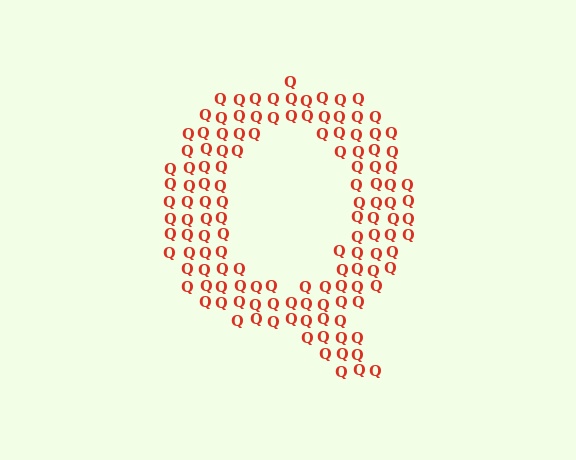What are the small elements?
The small elements are letter Q's.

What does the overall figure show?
The overall figure shows the letter Q.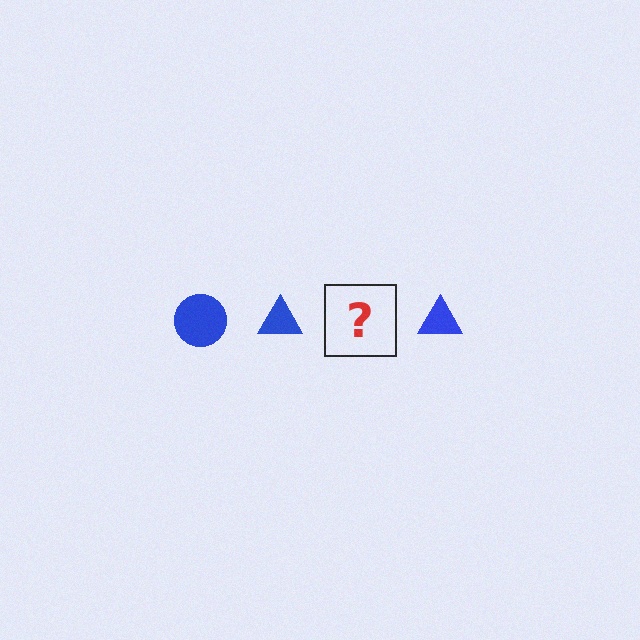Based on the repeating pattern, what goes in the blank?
The blank should be a blue circle.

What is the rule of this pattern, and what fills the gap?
The rule is that the pattern cycles through circle, triangle shapes in blue. The gap should be filled with a blue circle.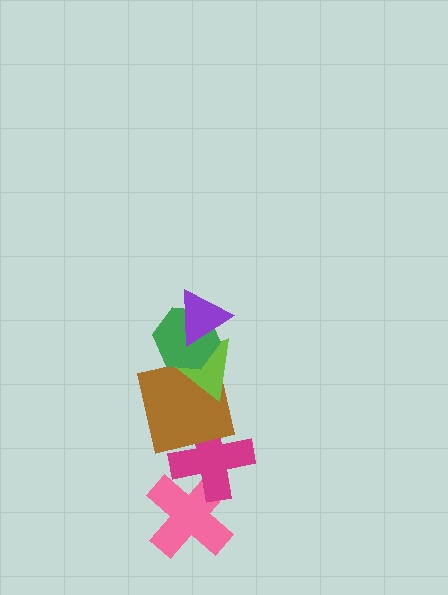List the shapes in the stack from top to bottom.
From top to bottom: the purple triangle, the green hexagon, the lime triangle, the brown square, the magenta cross, the pink cross.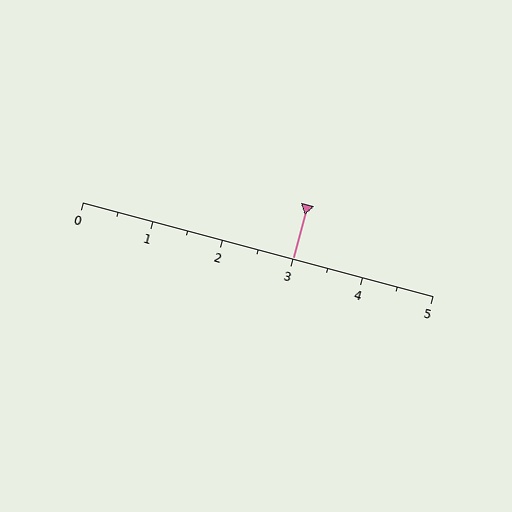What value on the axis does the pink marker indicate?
The marker indicates approximately 3.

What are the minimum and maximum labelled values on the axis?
The axis runs from 0 to 5.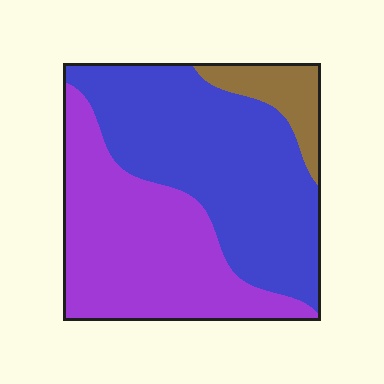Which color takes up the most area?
Blue, at roughly 50%.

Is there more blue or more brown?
Blue.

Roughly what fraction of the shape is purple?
Purple covers around 40% of the shape.